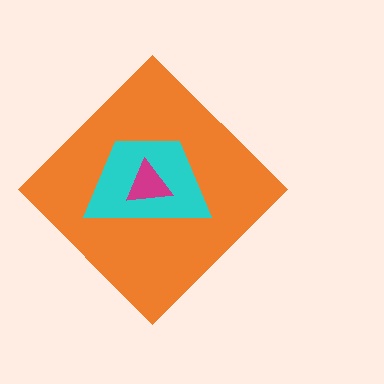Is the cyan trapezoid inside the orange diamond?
Yes.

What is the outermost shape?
The orange diamond.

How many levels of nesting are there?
3.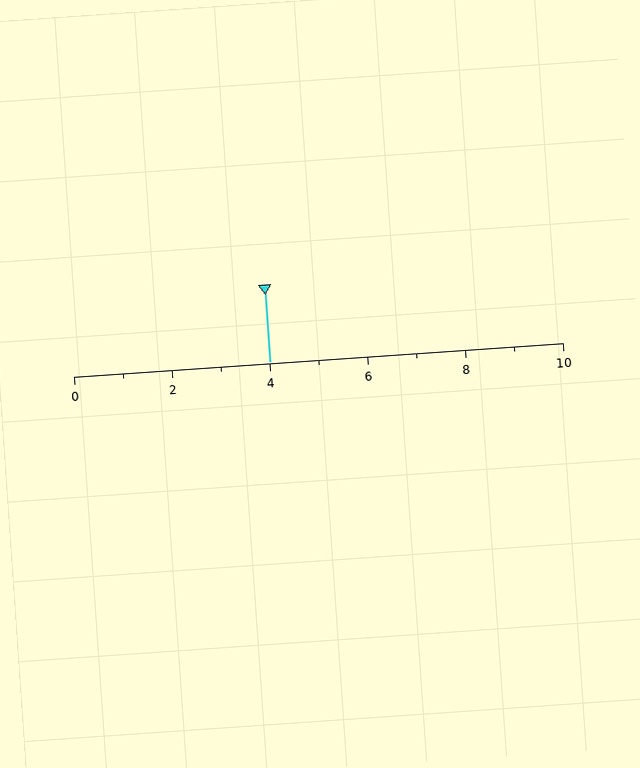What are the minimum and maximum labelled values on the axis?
The axis runs from 0 to 10.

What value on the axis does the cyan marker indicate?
The marker indicates approximately 4.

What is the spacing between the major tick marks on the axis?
The major ticks are spaced 2 apart.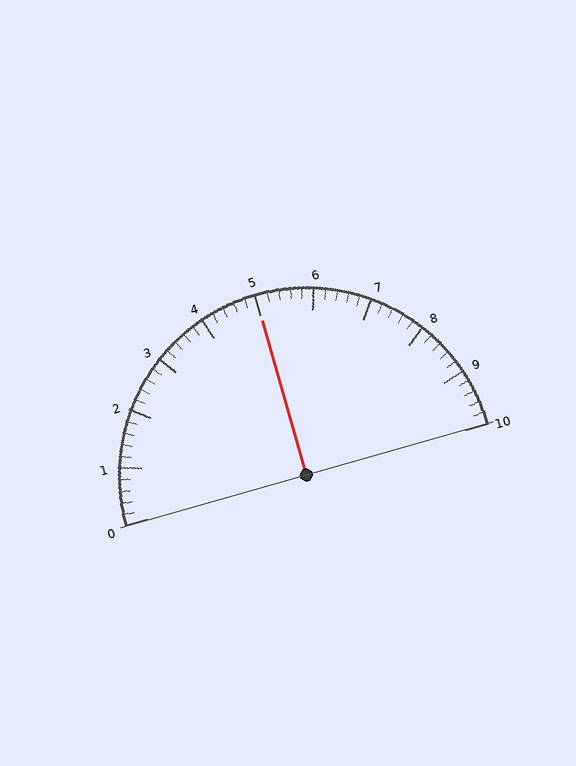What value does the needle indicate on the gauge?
The needle indicates approximately 5.0.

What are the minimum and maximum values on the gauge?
The gauge ranges from 0 to 10.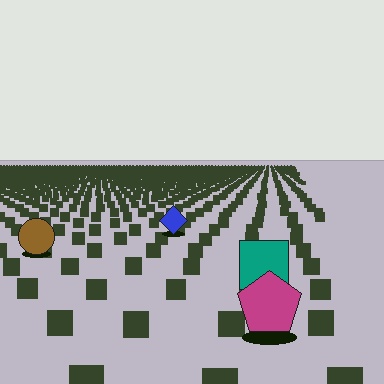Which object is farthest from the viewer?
The blue diamond is farthest from the viewer. It appears smaller and the ground texture around it is denser.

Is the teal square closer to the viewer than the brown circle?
Yes. The teal square is closer — you can tell from the texture gradient: the ground texture is coarser near it.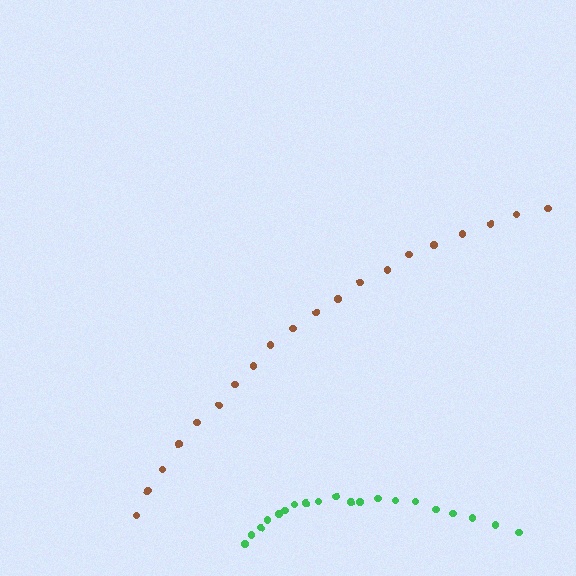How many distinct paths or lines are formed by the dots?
There are 2 distinct paths.